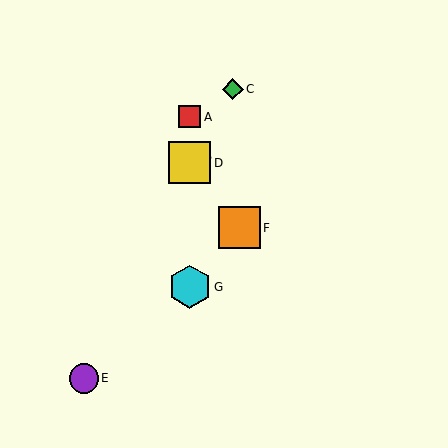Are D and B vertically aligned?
Yes, both are at x≈190.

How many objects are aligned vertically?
4 objects (A, B, D, G) are aligned vertically.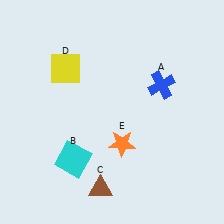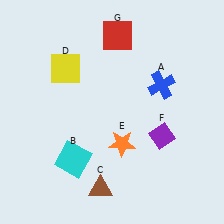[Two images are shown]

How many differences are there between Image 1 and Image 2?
There are 2 differences between the two images.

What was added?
A purple diamond (F), a red square (G) were added in Image 2.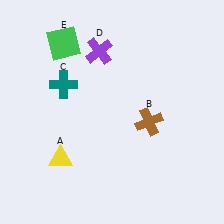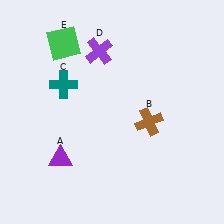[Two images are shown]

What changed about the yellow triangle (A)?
In Image 1, A is yellow. In Image 2, it changed to purple.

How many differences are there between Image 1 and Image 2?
There is 1 difference between the two images.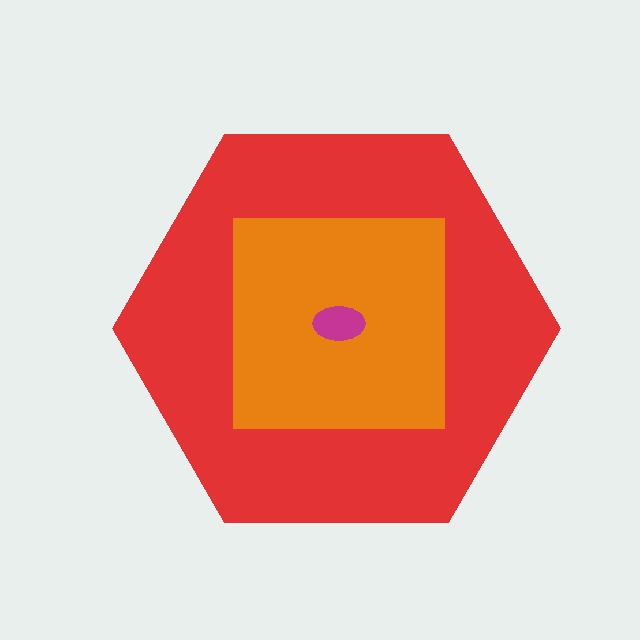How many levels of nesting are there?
3.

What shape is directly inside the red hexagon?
The orange square.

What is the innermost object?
The magenta ellipse.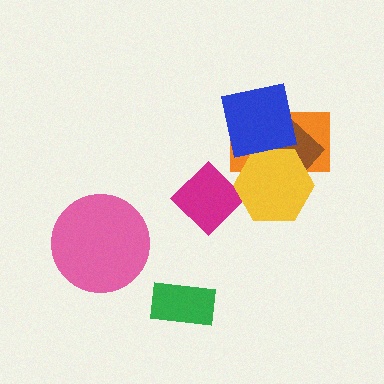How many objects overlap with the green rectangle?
0 objects overlap with the green rectangle.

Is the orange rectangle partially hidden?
Yes, it is partially covered by another shape.